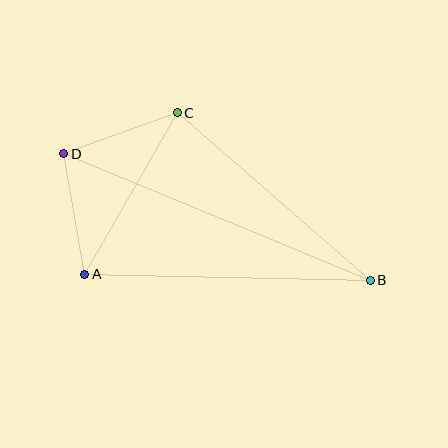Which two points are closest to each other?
Points C and D are closest to each other.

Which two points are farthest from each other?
Points B and D are farthest from each other.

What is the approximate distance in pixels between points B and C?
The distance between B and C is approximately 256 pixels.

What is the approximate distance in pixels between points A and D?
The distance between A and D is approximately 123 pixels.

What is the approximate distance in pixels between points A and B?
The distance between A and B is approximately 286 pixels.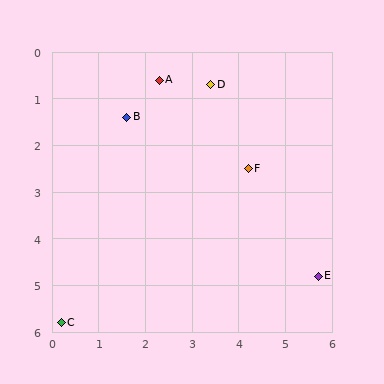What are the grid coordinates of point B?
Point B is at approximately (1.6, 1.4).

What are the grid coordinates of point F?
Point F is at approximately (4.2, 2.5).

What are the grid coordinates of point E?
Point E is at approximately (5.7, 4.8).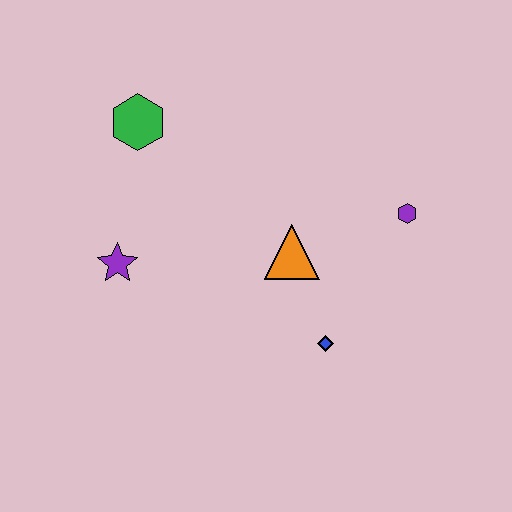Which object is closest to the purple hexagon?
The orange triangle is closest to the purple hexagon.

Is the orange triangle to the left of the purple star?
No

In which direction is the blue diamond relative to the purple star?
The blue diamond is to the right of the purple star.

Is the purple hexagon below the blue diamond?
No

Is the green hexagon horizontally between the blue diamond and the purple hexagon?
No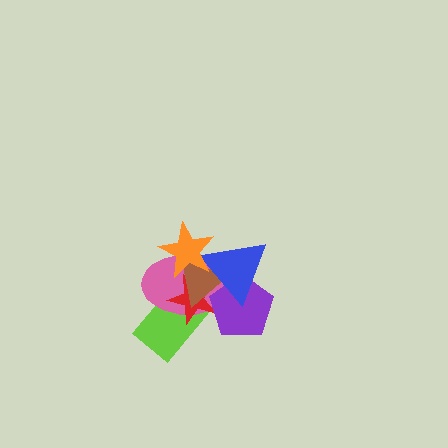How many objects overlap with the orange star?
4 objects overlap with the orange star.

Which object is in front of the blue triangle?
The orange star is in front of the blue triangle.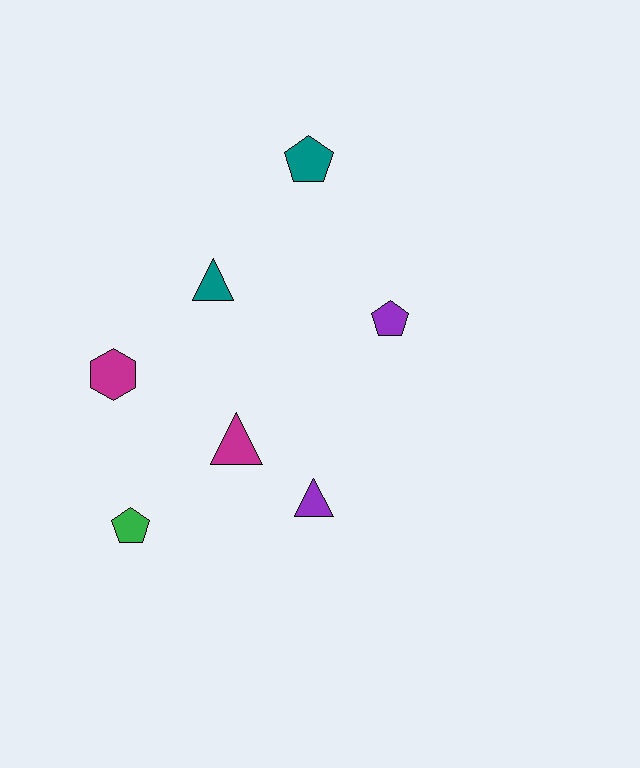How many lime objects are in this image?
There are no lime objects.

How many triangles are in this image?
There are 3 triangles.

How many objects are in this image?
There are 7 objects.